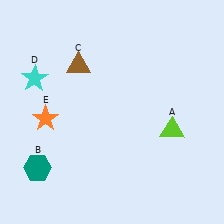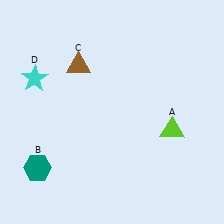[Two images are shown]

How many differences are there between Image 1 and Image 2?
There is 1 difference between the two images.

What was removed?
The orange star (E) was removed in Image 2.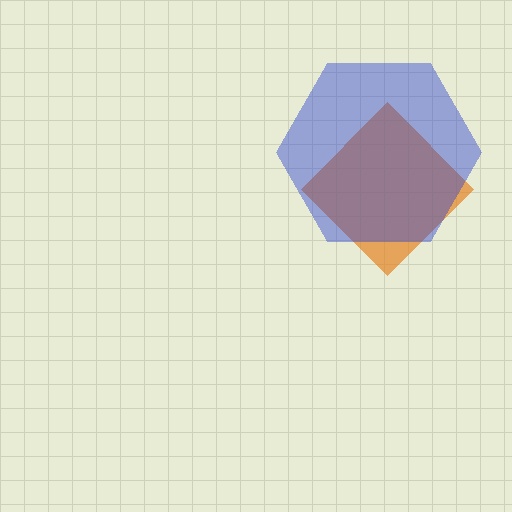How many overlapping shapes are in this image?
There are 2 overlapping shapes in the image.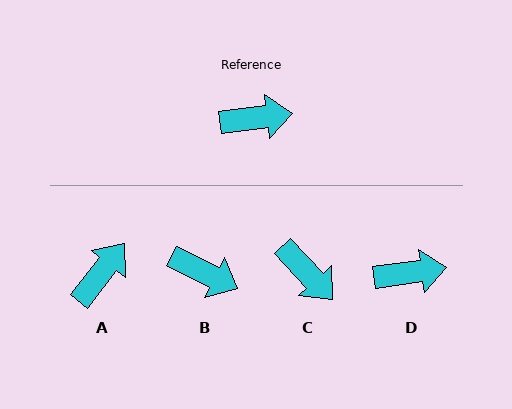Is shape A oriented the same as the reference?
No, it is off by about 44 degrees.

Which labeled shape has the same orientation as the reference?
D.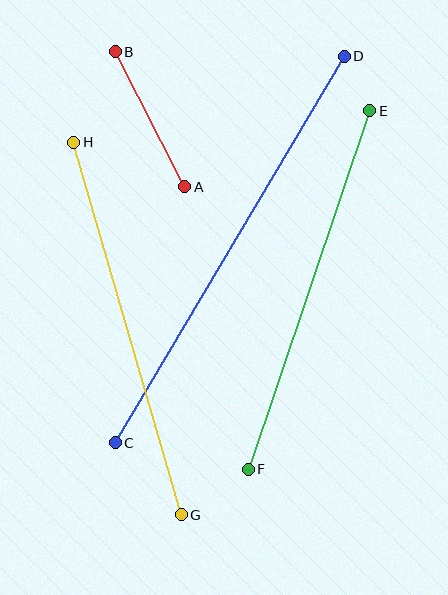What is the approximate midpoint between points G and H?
The midpoint is at approximately (127, 329) pixels.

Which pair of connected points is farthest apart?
Points C and D are farthest apart.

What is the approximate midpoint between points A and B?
The midpoint is at approximately (150, 119) pixels.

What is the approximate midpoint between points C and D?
The midpoint is at approximately (230, 249) pixels.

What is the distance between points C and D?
The distance is approximately 449 pixels.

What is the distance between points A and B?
The distance is approximately 152 pixels.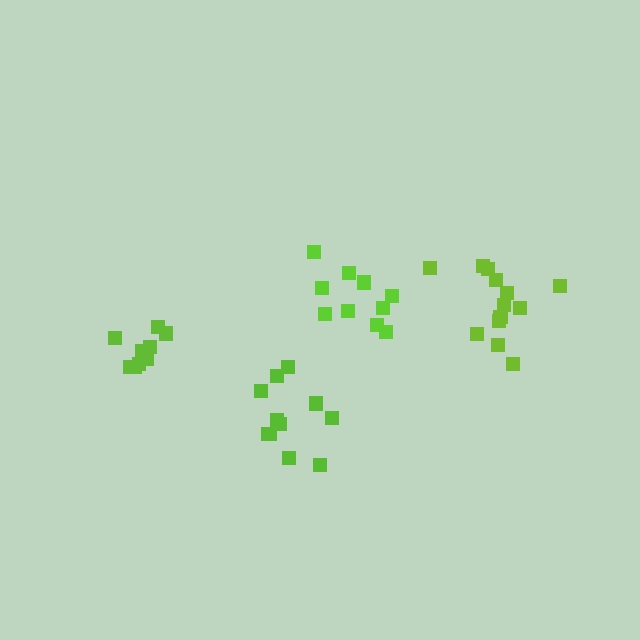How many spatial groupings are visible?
There are 4 spatial groupings.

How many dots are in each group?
Group 1: 10 dots, Group 2: 13 dots, Group 3: 9 dots, Group 4: 11 dots (43 total).